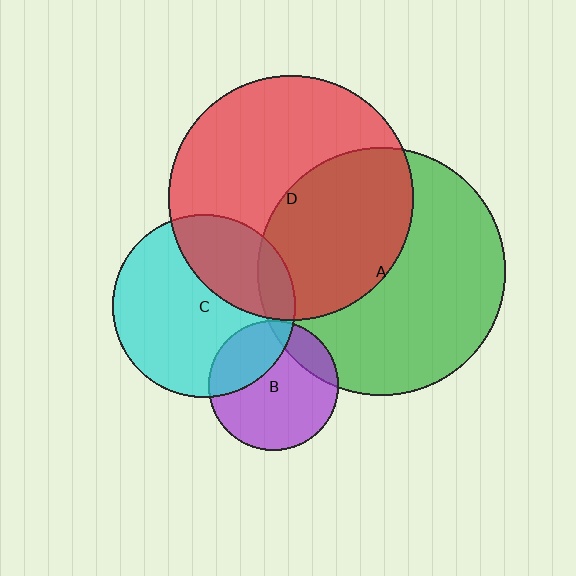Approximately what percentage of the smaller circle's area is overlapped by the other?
Approximately 30%.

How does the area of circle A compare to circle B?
Approximately 3.6 times.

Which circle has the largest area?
Circle A (green).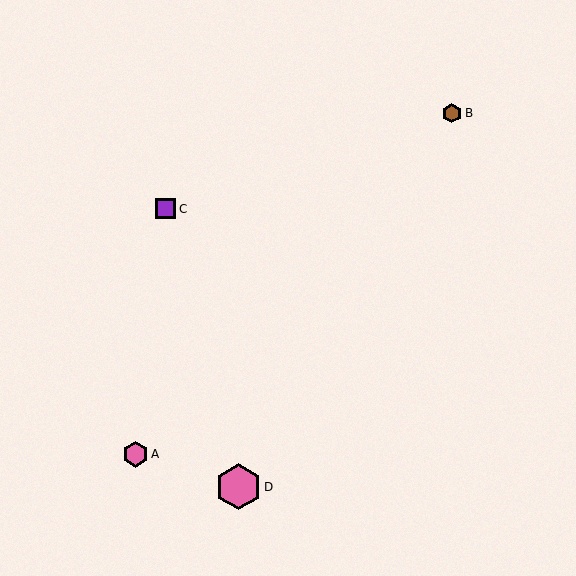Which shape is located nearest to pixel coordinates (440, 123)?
The brown hexagon (labeled B) at (452, 113) is nearest to that location.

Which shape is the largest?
The pink hexagon (labeled D) is the largest.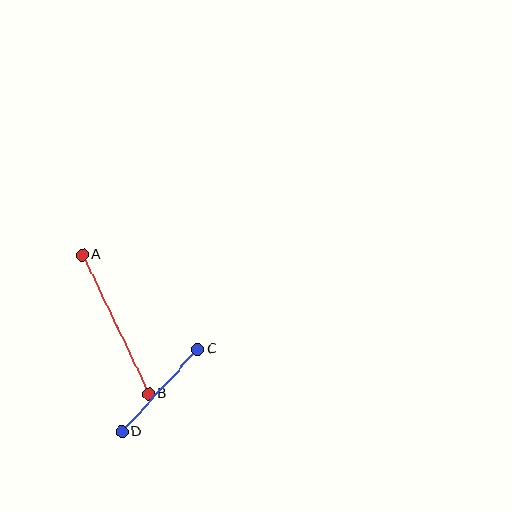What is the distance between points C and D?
The distance is approximately 112 pixels.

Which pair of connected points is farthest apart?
Points A and B are farthest apart.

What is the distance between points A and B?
The distance is approximately 154 pixels.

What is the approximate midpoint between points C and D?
The midpoint is at approximately (160, 391) pixels.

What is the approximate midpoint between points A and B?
The midpoint is at approximately (115, 324) pixels.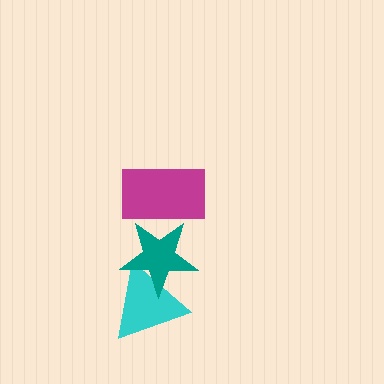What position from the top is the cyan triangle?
The cyan triangle is 3rd from the top.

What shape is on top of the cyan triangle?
The teal star is on top of the cyan triangle.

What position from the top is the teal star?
The teal star is 2nd from the top.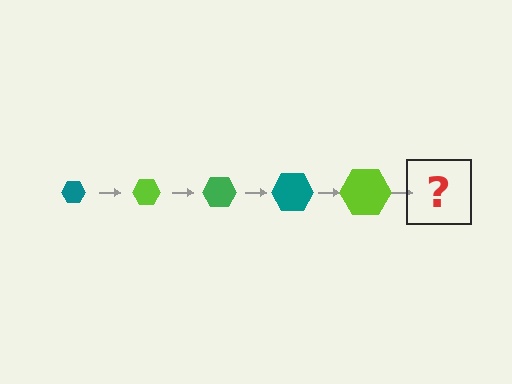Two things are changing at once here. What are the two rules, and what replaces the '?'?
The two rules are that the hexagon grows larger each step and the color cycles through teal, lime, and green. The '?' should be a green hexagon, larger than the previous one.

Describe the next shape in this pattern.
It should be a green hexagon, larger than the previous one.